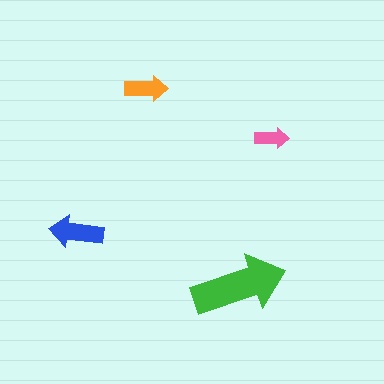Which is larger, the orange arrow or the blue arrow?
The blue one.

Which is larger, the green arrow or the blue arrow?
The green one.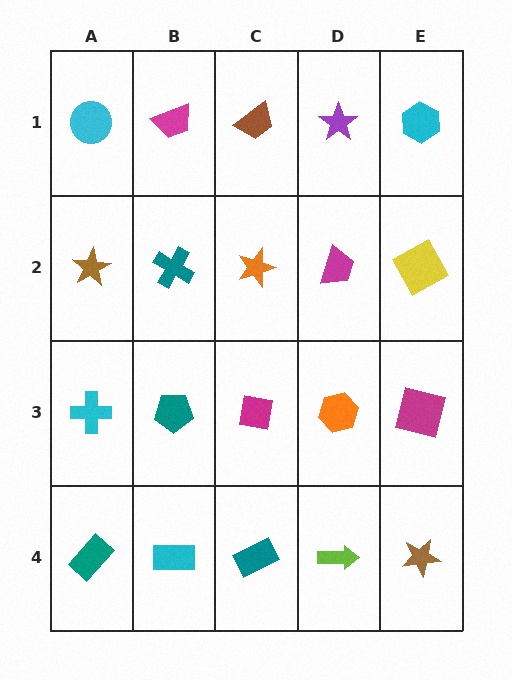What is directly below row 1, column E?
A yellow square.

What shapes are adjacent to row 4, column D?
An orange hexagon (row 3, column D), a teal rectangle (row 4, column C), a brown star (row 4, column E).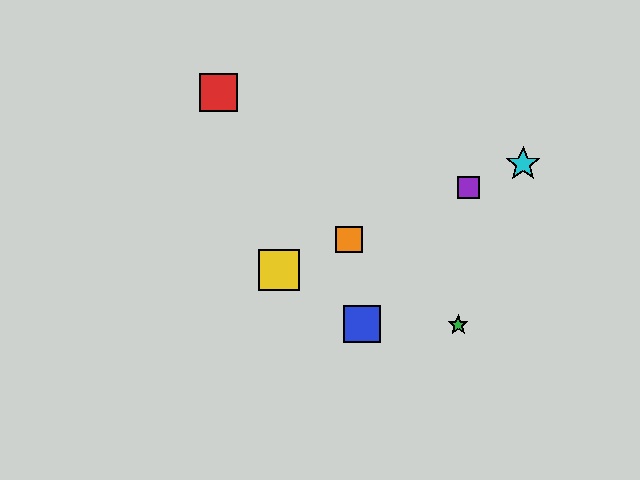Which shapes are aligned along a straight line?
The yellow square, the purple square, the orange square, the cyan star are aligned along a straight line.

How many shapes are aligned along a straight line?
4 shapes (the yellow square, the purple square, the orange square, the cyan star) are aligned along a straight line.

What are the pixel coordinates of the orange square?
The orange square is at (349, 240).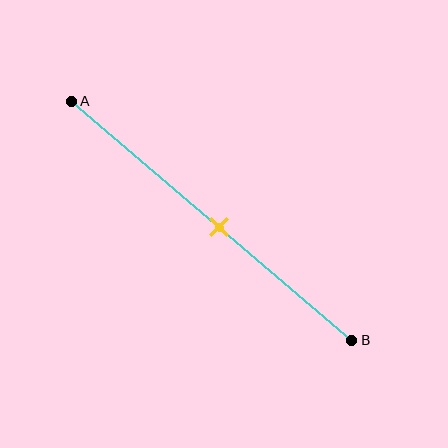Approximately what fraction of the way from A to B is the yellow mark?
The yellow mark is approximately 55% of the way from A to B.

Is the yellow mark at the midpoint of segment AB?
Yes, the mark is approximately at the midpoint.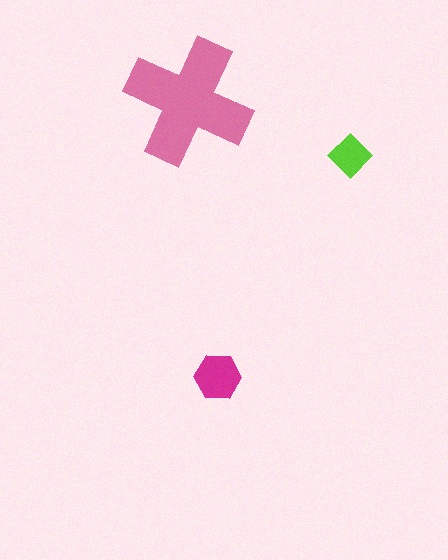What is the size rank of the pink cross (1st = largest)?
1st.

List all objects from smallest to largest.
The lime diamond, the magenta hexagon, the pink cross.